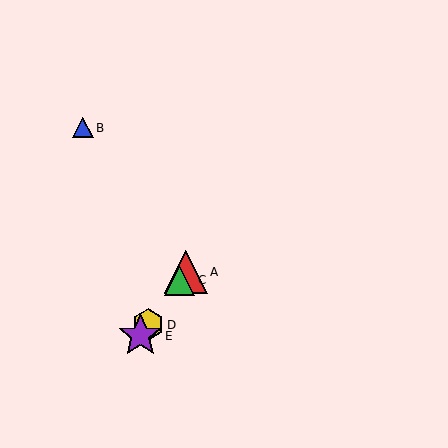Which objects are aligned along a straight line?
Objects A, C, D, E are aligned along a straight line.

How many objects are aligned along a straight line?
4 objects (A, C, D, E) are aligned along a straight line.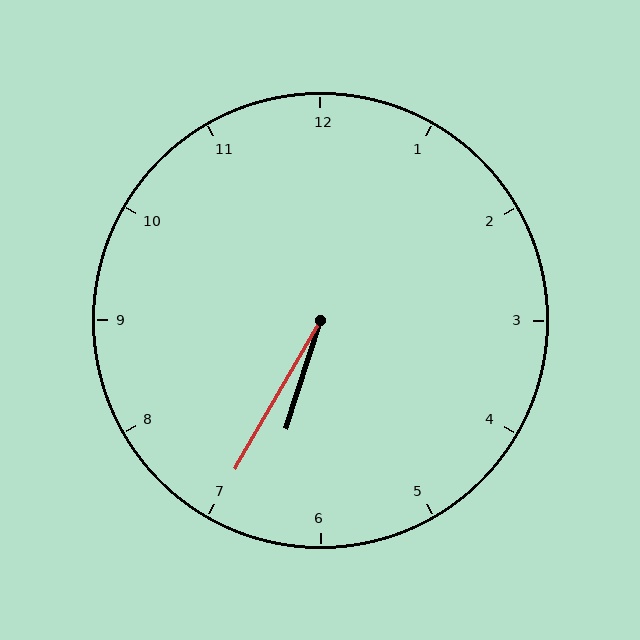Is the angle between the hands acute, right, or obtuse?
It is acute.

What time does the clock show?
6:35.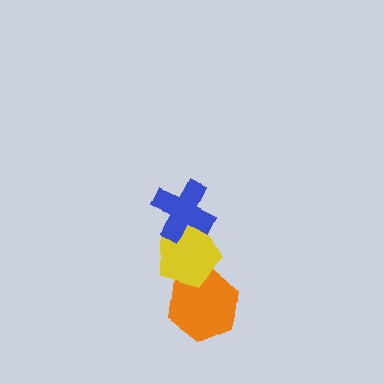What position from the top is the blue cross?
The blue cross is 1st from the top.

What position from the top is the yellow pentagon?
The yellow pentagon is 2nd from the top.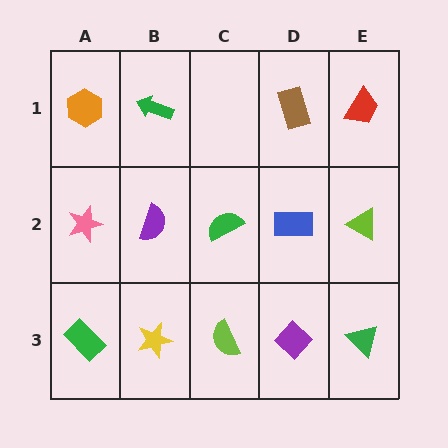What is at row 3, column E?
A green triangle.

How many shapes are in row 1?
4 shapes.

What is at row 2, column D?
A blue rectangle.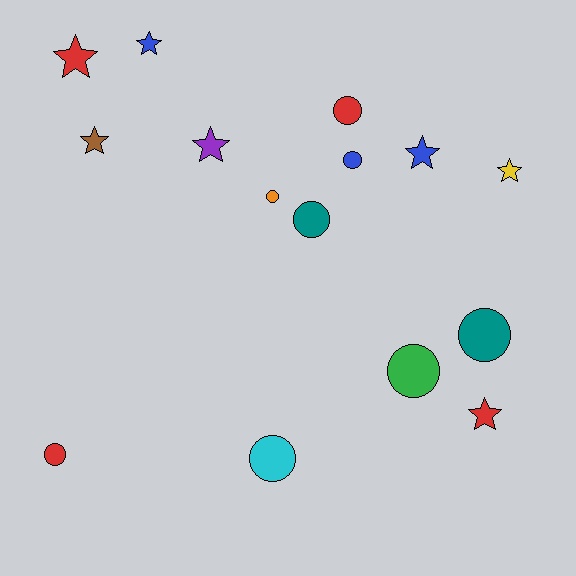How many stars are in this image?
There are 7 stars.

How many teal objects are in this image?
There are 2 teal objects.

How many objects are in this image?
There are 15 objects.